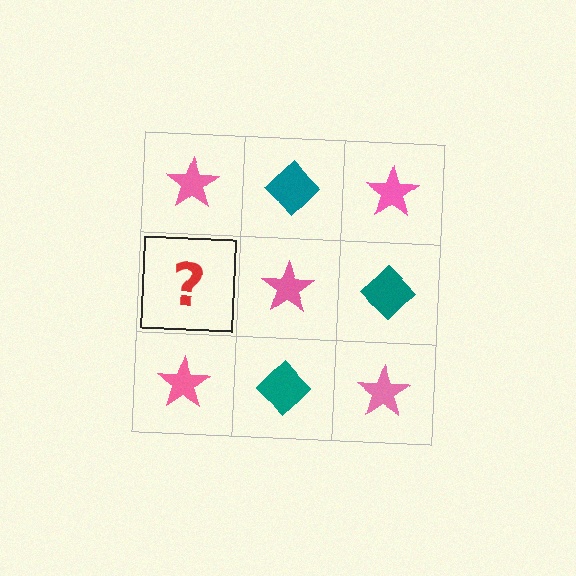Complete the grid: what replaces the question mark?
The question mark should be replaced with a teal diamond.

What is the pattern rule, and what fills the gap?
The rule is that it alternates pink star and teal diamond in a checkerboard pattern. The gap should be filled with a teal diamond.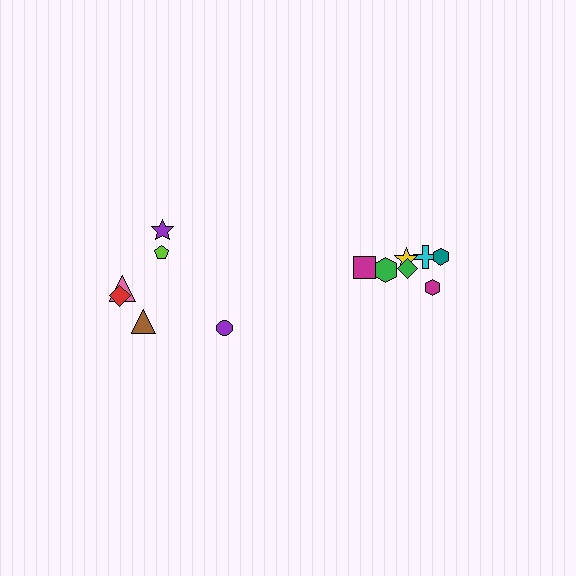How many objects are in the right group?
There are 8 objects.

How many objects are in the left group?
There are 6 objects.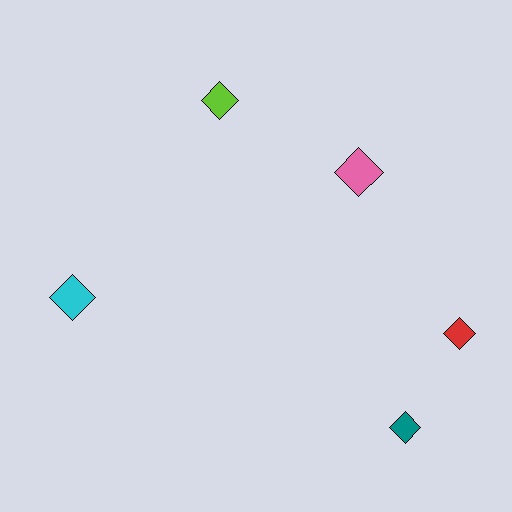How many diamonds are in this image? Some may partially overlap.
There are 5 diamonds.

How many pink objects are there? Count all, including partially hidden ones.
There is 1 pink object.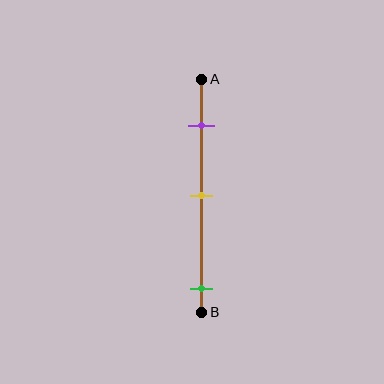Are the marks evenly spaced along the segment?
No, the marks are not evenly spaced.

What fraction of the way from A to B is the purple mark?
The purple mark is approximately 20% (0.2) of the way from A to B.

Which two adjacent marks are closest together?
The purple and yellow marks are the closest adjacent pair.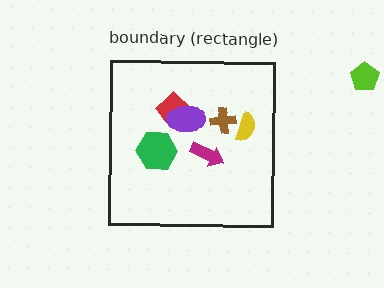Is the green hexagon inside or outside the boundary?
Inside.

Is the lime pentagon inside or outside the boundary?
Outside.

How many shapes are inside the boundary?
6 inside, 1 outside.